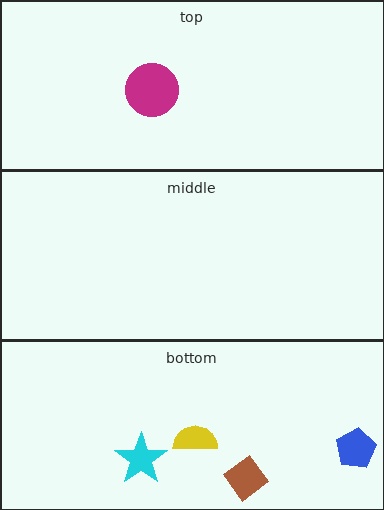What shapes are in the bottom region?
The yellow semicircle, the brown diamond, the blue pentagon, the cyan star.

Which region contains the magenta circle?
The top region.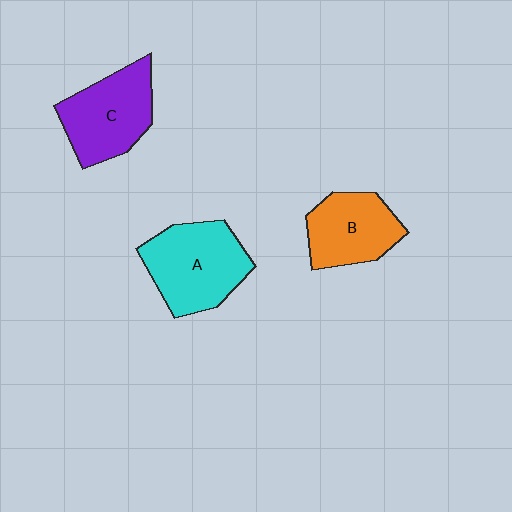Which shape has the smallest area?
Shape B (orange).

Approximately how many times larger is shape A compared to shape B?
Approximately 1.3 times.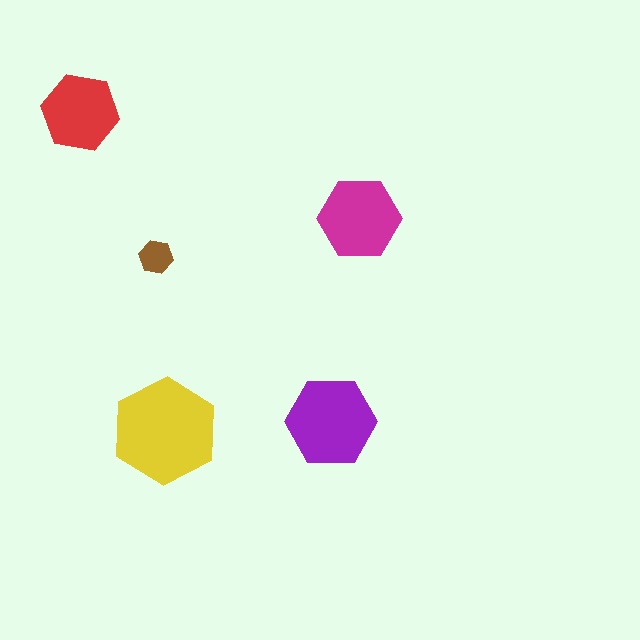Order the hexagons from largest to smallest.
the yellow one, the purple one, the magenta one, the red one, the brown one.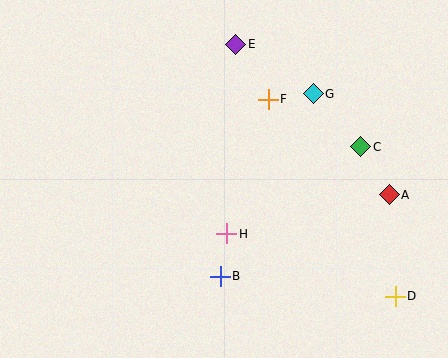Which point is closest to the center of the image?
Point H at (227, 234) is closest to the center.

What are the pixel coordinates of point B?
Point B is at (220, 276).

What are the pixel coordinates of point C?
Point C is at (361, 147).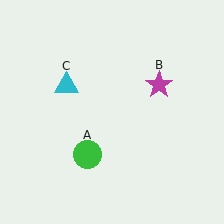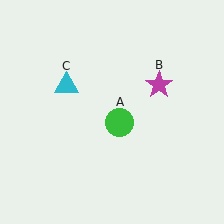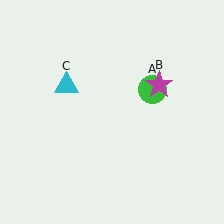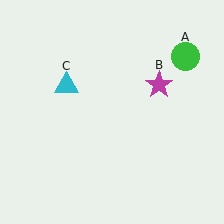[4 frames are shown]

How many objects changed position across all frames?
1 object changed position: green circle (object A).